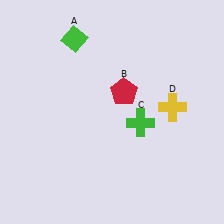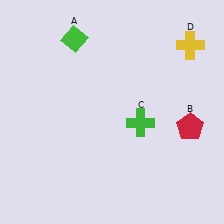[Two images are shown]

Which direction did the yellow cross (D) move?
The yellow cross (D) moved up.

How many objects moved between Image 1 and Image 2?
2 objects moved between the two images.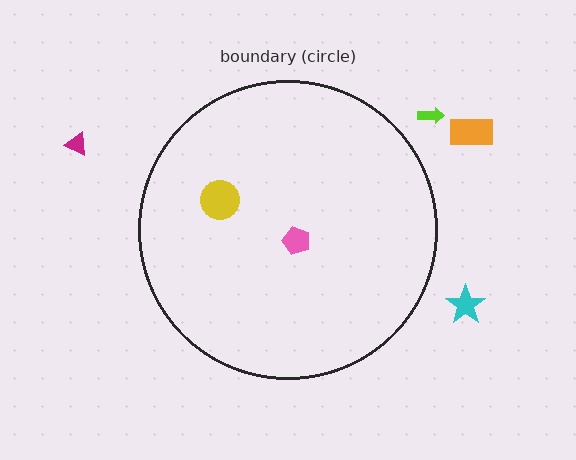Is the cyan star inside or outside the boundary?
Outside.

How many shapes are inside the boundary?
2 inside, 4 outside.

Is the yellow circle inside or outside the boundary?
Inside.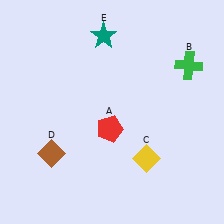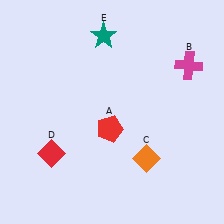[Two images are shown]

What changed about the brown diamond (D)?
In Image 1, D is brown. In Image 2, it changed to red.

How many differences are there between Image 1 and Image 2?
There are 3 differences between the two images.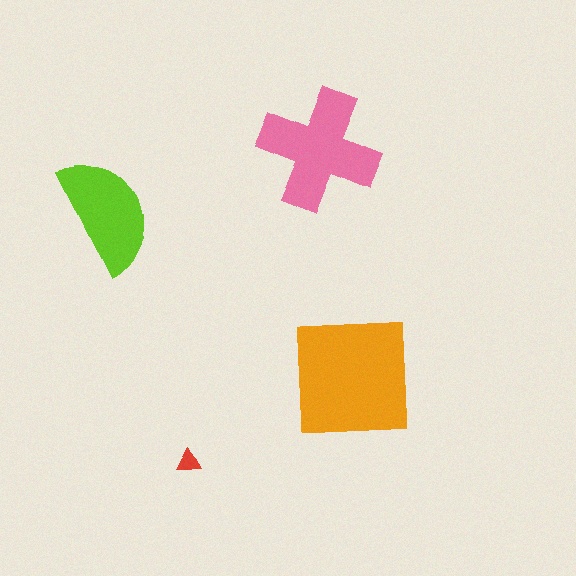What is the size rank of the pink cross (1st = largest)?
2nd.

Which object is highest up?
The pink cross is topmost.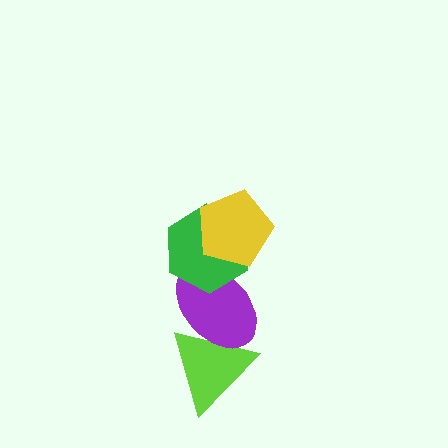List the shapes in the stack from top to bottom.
From top to bottom: the yellow pentagon, the green hexagon, the purple ellipse, the lime triangle.